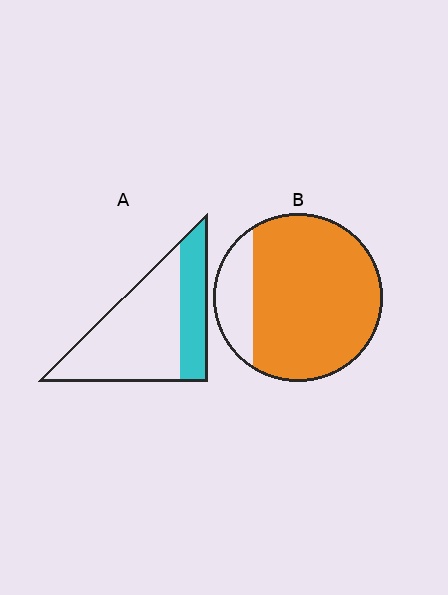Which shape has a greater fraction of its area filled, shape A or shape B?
Shape B.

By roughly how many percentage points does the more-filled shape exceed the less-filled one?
By roughly 50 percentage points (B over A).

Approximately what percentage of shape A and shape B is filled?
A is approximately 30% and B is approximately 80%.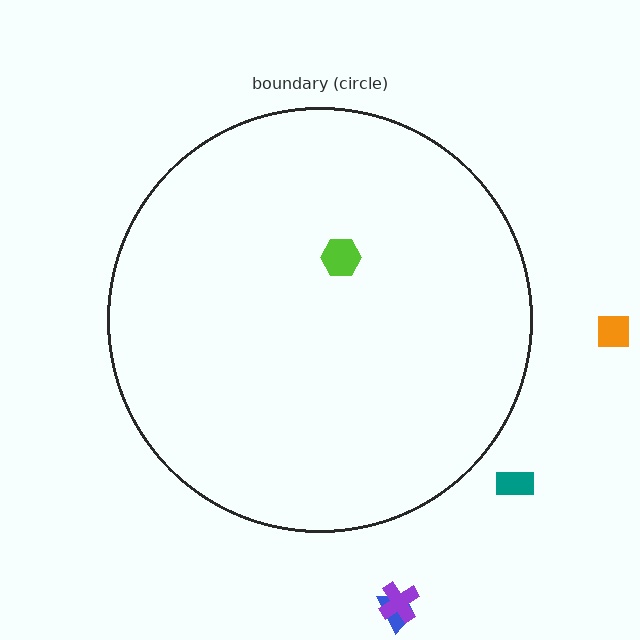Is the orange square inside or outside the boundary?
Outside.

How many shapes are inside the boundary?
1 inside, 4 outside.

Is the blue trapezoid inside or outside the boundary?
Outside.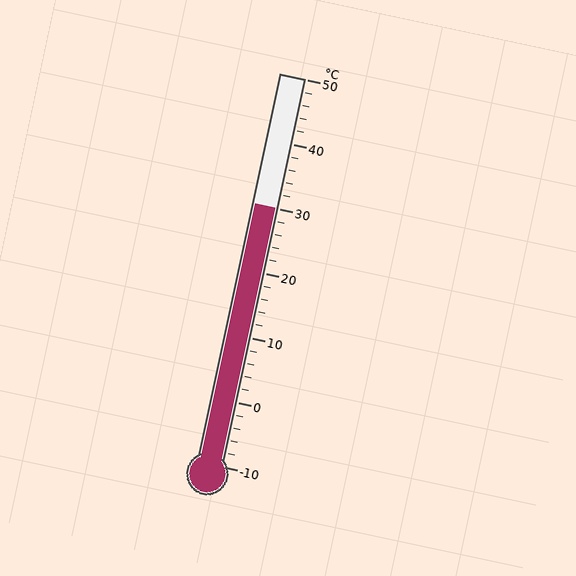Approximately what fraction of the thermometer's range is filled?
The thermometer is filled to approximately 65% of its range.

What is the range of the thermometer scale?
The thermometer scale ranges from -10°C to 50°C.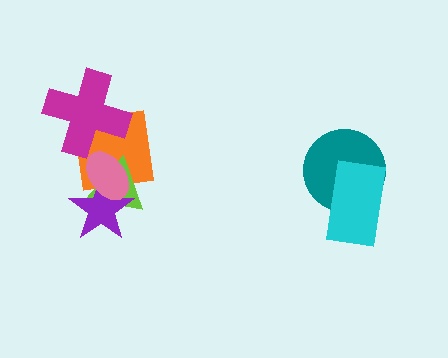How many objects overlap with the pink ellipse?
3 objects overlap with the pink ellipse.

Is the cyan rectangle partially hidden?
No, no other shape covers it.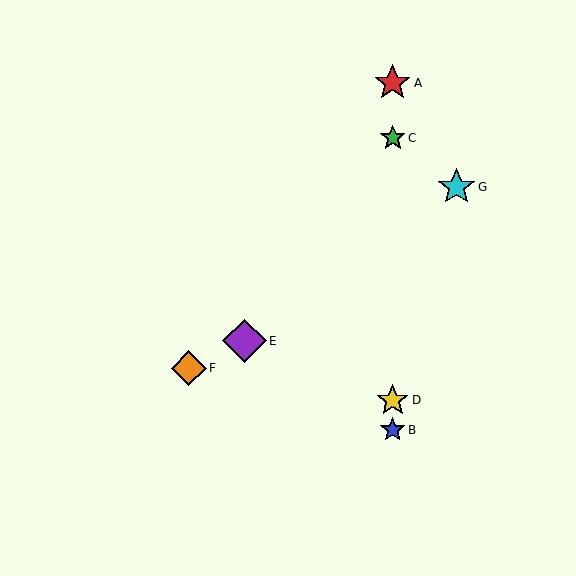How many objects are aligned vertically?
4 objects (A, B, C, D) are aligned vertically.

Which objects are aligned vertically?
Objects A, B, C, D are aligned vertically.